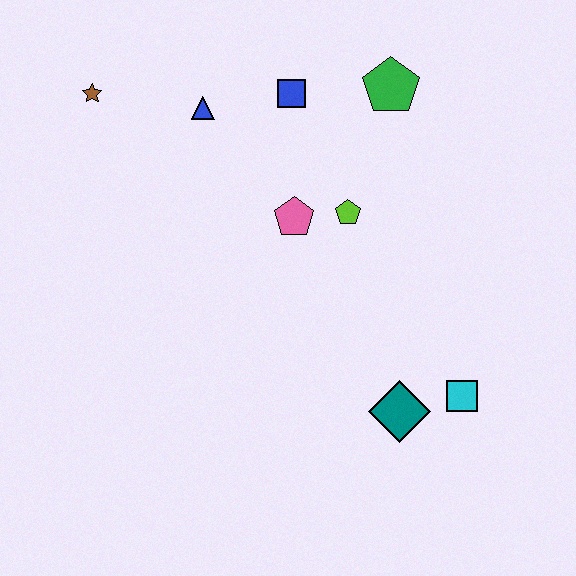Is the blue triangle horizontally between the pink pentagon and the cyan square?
No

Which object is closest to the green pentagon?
The blue square is closest to the green pentagon.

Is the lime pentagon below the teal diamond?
No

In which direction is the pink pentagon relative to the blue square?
The pink pentagon is below the blue square.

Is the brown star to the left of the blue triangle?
Yes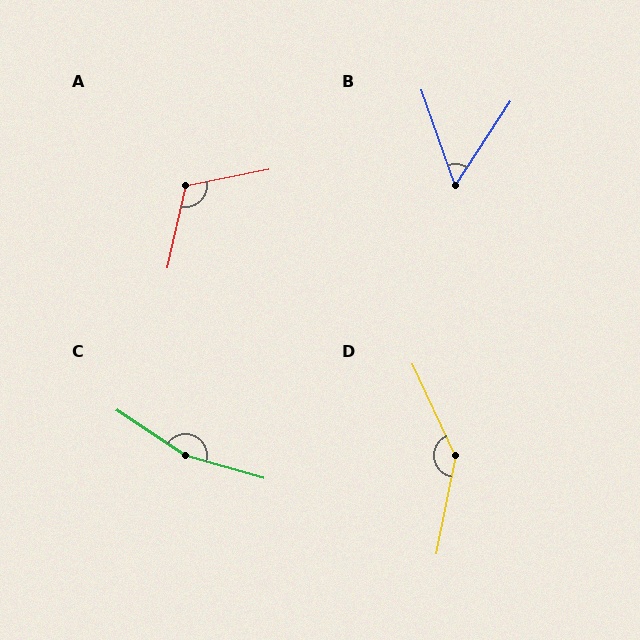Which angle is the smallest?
B, at approximately 53 degrees.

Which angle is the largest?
C, at approximately 162 degrees.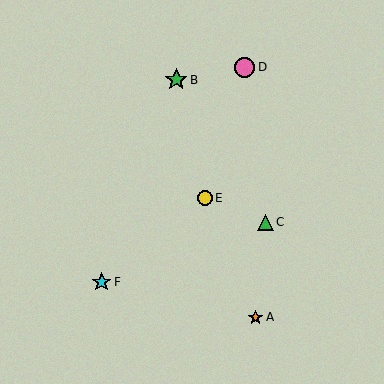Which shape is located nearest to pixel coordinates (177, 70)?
The green star (labeled B) at (176, 80) is nearest to that location.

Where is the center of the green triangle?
The center of the green triangle is at (265, 222).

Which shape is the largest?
The green star (labeled B) is the largest.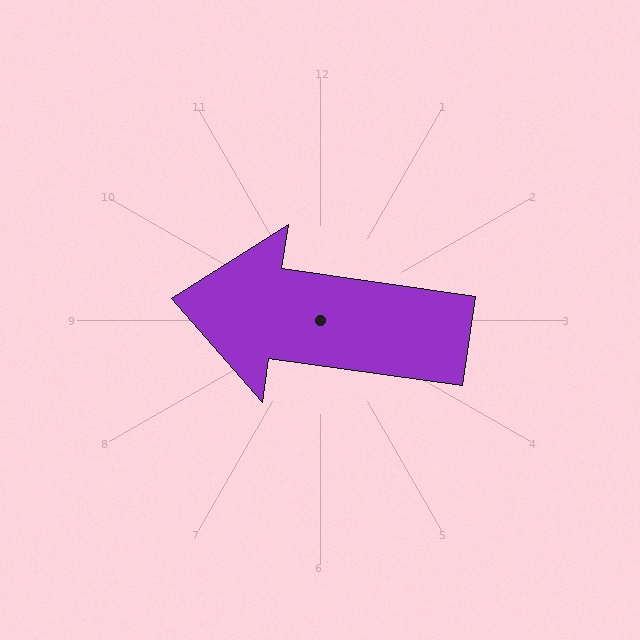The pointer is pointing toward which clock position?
Roughly 9 o'clock.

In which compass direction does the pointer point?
West.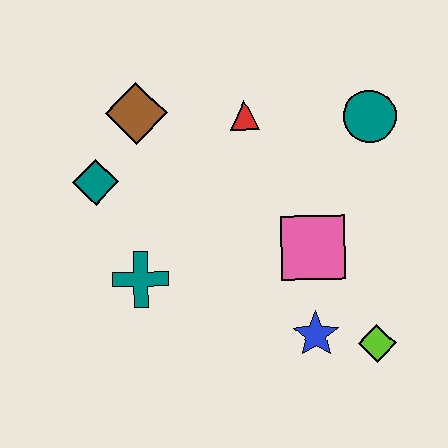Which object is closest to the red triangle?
The brown diamond is closest to the red triangle.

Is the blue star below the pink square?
Yes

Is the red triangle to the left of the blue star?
Yes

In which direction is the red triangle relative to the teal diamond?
The red triangle is to the right of the teal diamond.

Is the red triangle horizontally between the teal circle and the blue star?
No